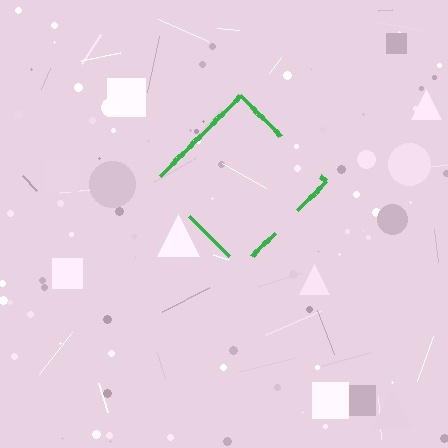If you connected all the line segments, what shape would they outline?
They would outline a diamond.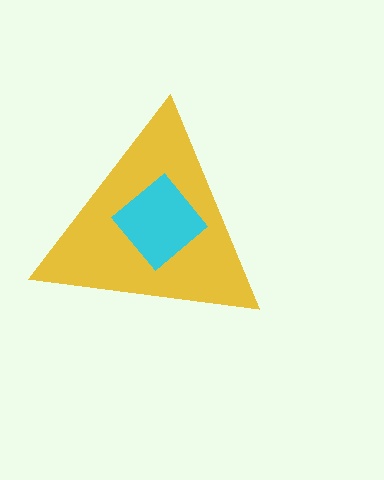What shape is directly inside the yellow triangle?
The cyan diamond.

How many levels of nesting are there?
2.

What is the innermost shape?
The cyan diamond.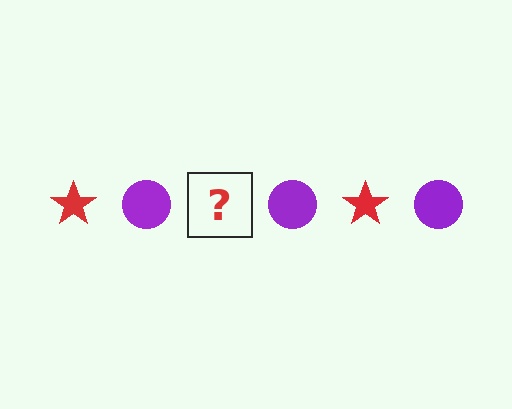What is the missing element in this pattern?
The missing element is a red star.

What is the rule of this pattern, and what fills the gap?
The rule is that the pattern alternates between red star and purple circle. The gap should be filled with a red star.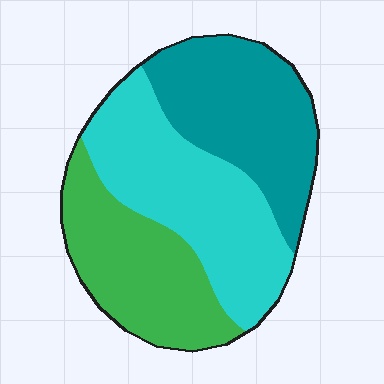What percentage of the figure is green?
Green covers around 30% of the figure.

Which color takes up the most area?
Cyan, at roughly 40%.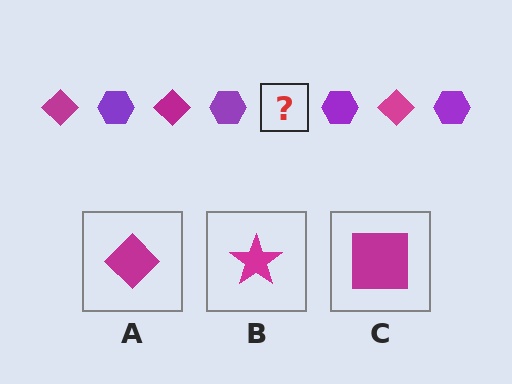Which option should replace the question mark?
Option A.